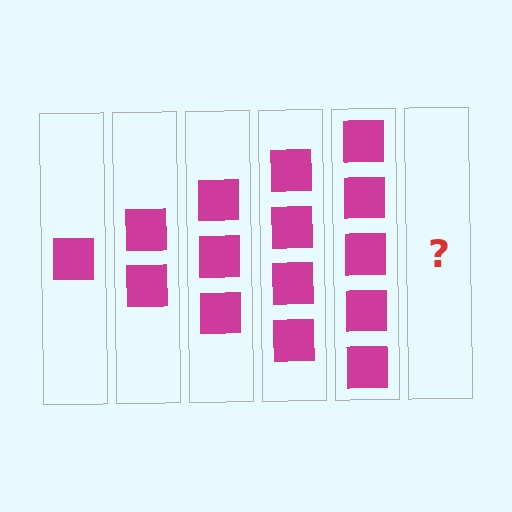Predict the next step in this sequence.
The next step is 6 squares.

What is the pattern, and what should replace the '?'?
The pattern is that each step adds one more square. The '?' should be 6 squares.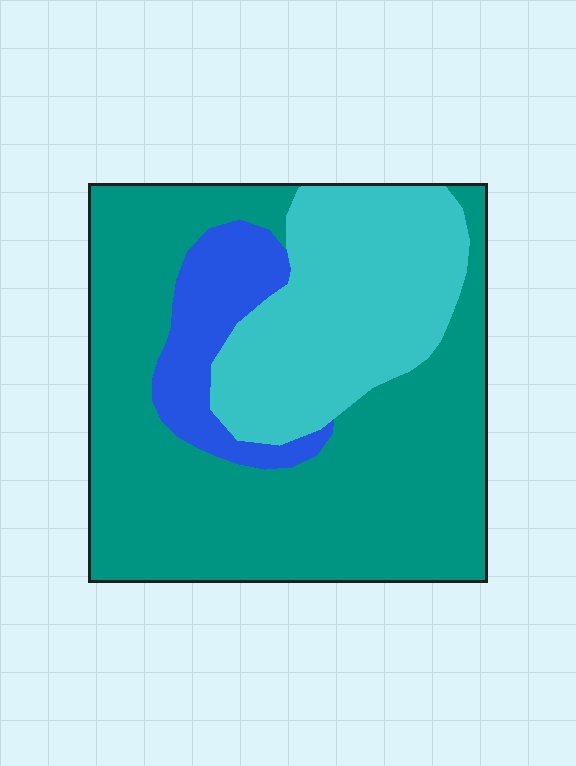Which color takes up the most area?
Teal, at roughly 60%.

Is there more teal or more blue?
Teal.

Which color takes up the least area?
Blue, at roughly 10%.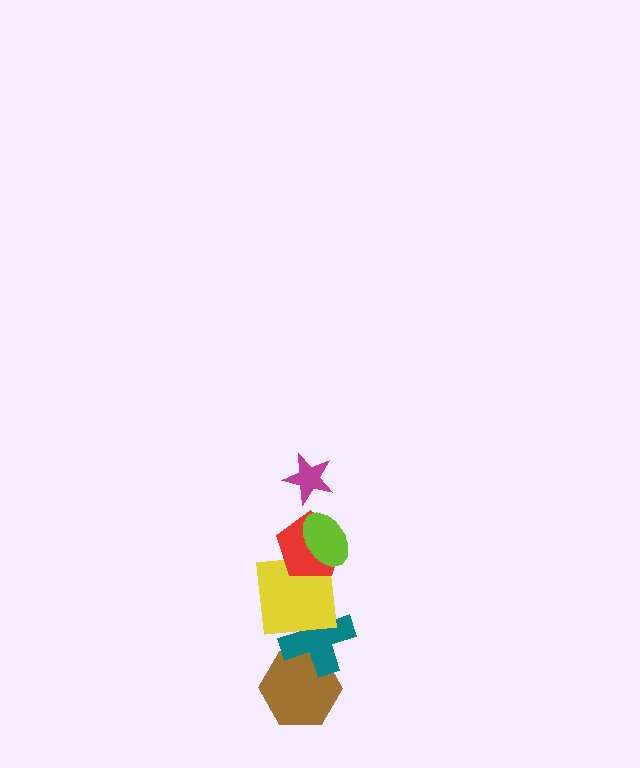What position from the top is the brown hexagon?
The brown hexagon is 6th from the top.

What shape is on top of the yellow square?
The red pentagon is on top of the yellow square.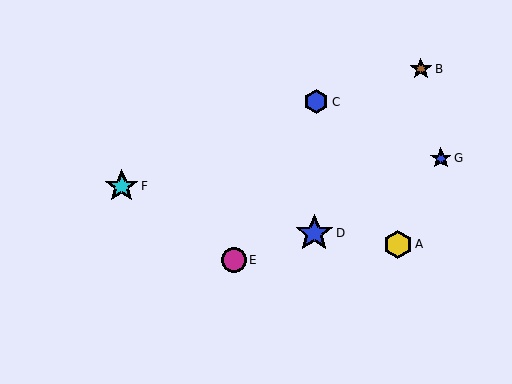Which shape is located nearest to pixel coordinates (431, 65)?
The brown star (labeled B) at (421, 69) is nearest to that location.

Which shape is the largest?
The blue star (labeled D) is the largest.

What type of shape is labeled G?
Shape G is a blue star.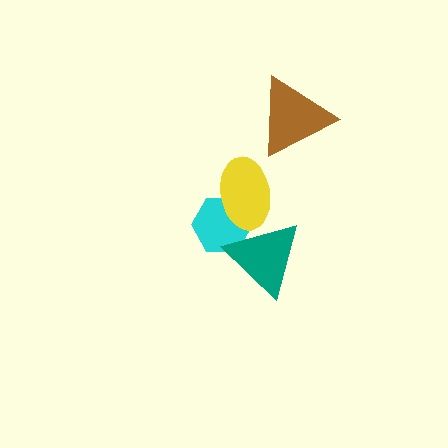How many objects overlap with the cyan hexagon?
2 objects overlap with the cyan hexagon.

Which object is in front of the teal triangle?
The yellow ellipse is in front of the teal triangle.